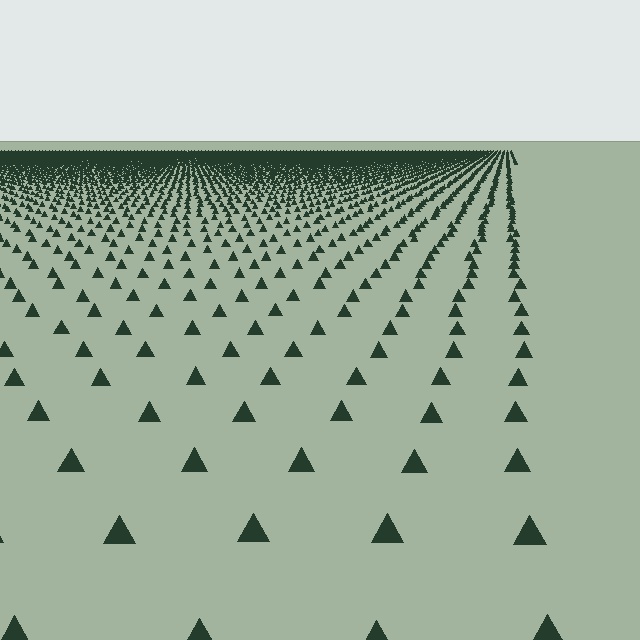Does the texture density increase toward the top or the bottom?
Density increases toward the top.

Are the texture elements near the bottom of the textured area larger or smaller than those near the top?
Larger. Near the bottom, elements are closer to the viewer and appear at a bigger on-screen size.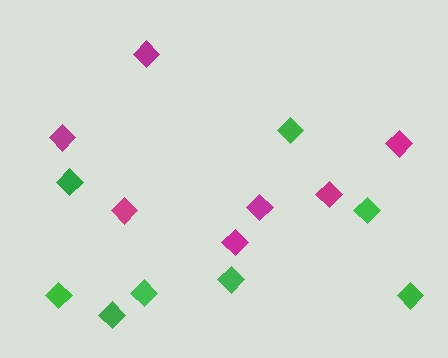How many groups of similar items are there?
There are 2 groups: one group of green diamonds (8) and one group of magenta diamonds (7).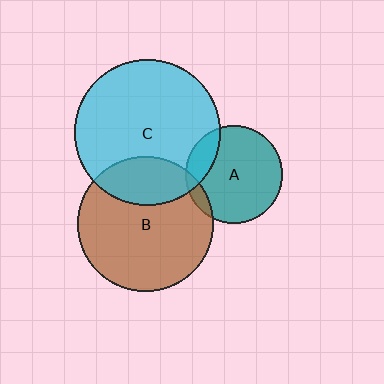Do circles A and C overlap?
Yes.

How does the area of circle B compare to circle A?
Approximately 1.9 times.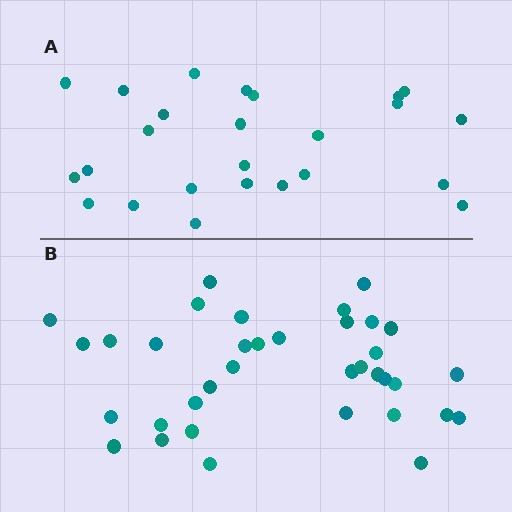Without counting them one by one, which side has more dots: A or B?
Region B (the bottom region) has more dots.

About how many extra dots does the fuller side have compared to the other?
Region B has roughly 12 or so more dots than region A.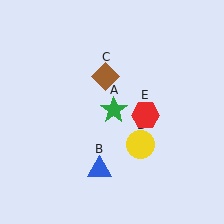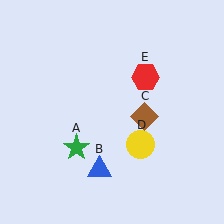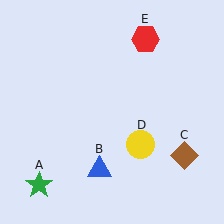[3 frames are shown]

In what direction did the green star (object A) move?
The green star (object A) moved down and to the left.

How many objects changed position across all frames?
3 objects changed position: green star (object A), brown diamond (object C), red hexagon (object E).